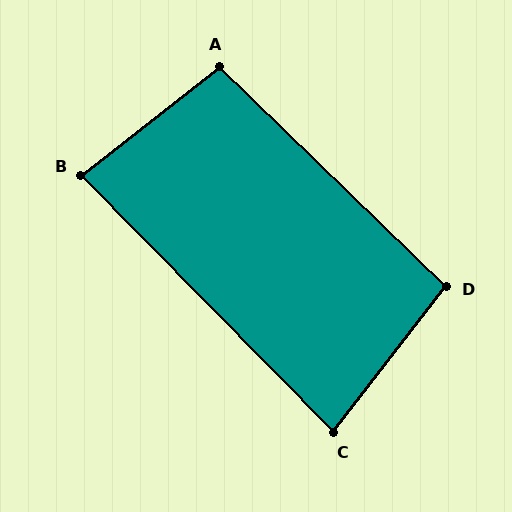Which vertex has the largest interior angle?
A, at approximately 98 degrees.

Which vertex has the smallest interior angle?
C, at approximately 82 degrees.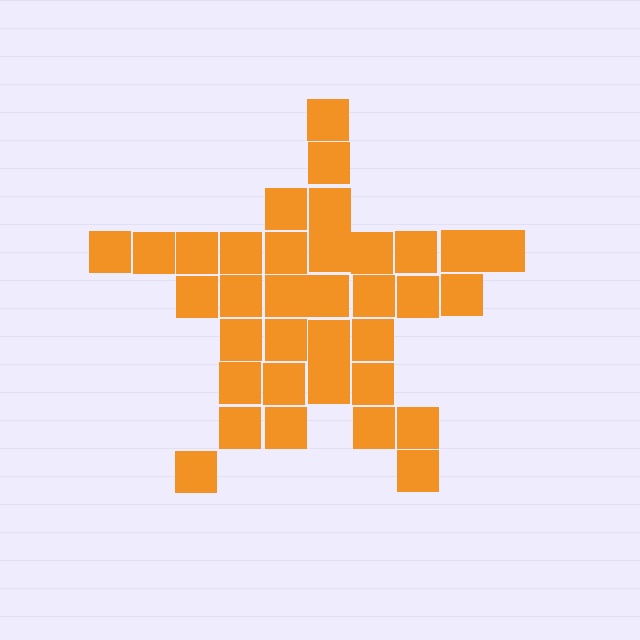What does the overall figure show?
The overall figure shows a star.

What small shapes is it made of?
It is made of small squares.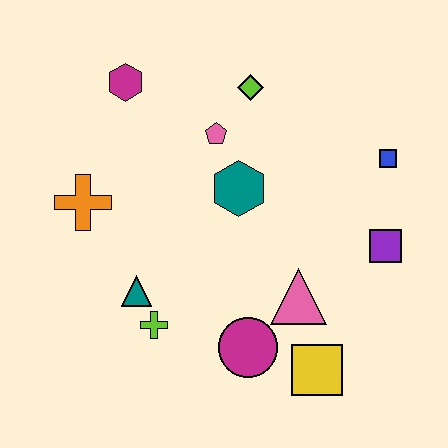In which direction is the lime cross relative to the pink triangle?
The lime cross is to the left of the pink triangle.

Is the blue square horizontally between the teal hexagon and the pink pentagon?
No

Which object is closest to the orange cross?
The teal triangle is closest to the orange cross.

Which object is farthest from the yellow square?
The magenta hexagon is farthest from the yellow square.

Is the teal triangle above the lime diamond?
No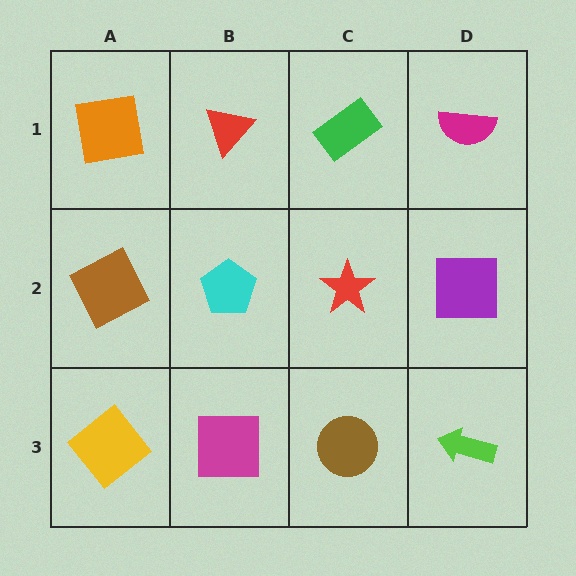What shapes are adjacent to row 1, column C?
A red star (row 2, column C), a red triangle (row 1, column B), a magenta semicircle (row 1, column D).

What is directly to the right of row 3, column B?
A brown circle.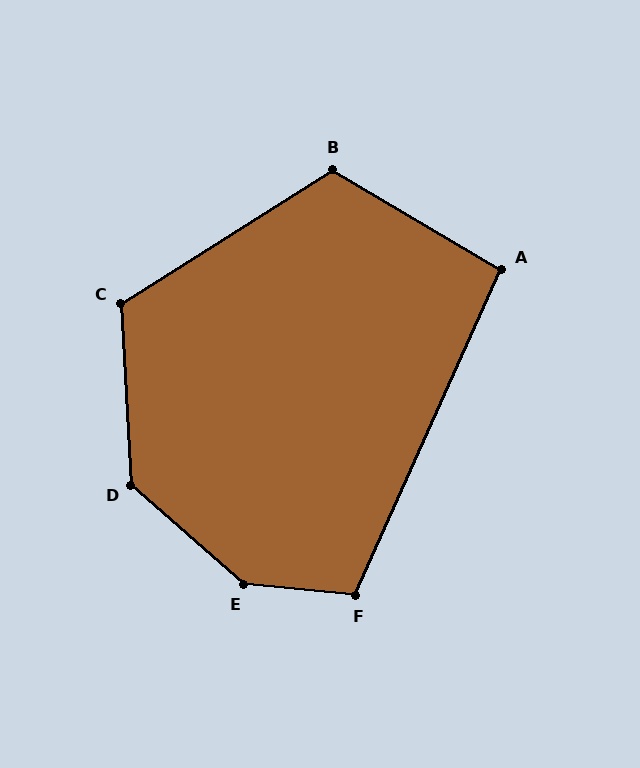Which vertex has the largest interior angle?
E, at approximately 144 degrees.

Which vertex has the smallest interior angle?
A, at approximately 96 degrees.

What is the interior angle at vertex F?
Approximately 109 degrees (obtuse).